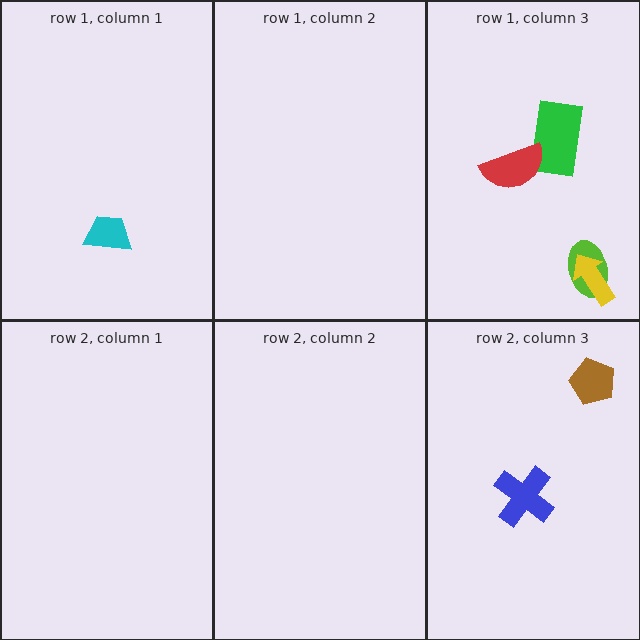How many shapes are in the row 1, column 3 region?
4.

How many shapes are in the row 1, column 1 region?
1.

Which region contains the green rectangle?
The row 1, column 3 region.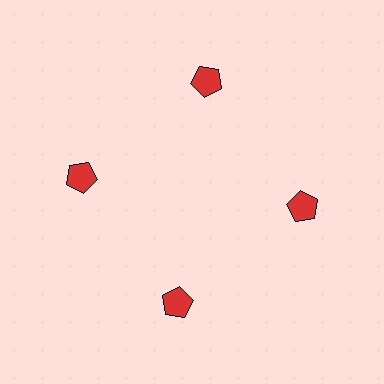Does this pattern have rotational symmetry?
Yes, this pattern has 4-fold rotational symmetry. It looks the same after rotating 90 degrees around the center.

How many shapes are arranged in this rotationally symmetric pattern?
There are 4 shapes, arranged in 4 groups of 1.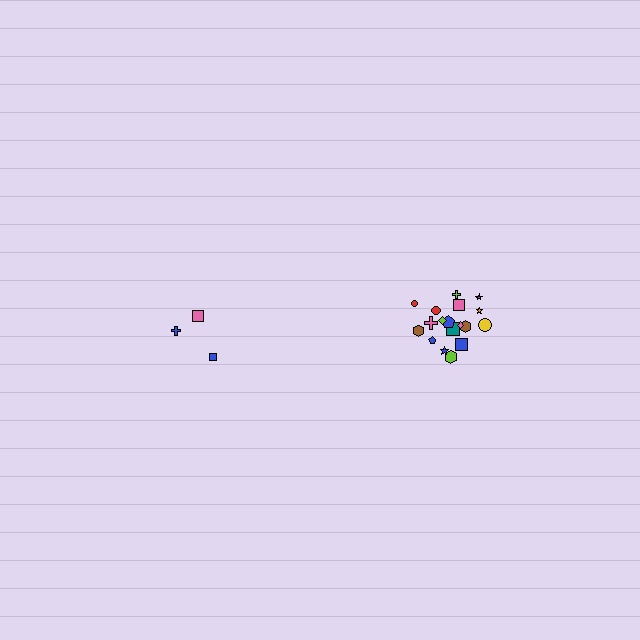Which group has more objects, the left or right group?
The right group.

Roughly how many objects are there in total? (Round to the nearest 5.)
Roughly 20 objects in total.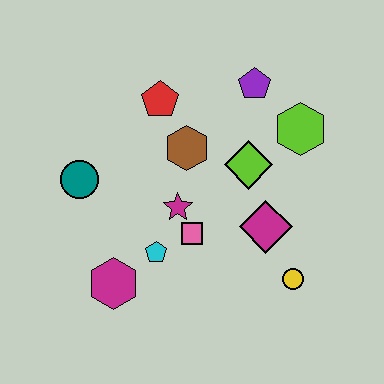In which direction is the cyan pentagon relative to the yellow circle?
The cyan pentagon is to the left of the yellow circle.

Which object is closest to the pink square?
The magenta star is closest to the pink square.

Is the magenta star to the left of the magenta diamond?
Yes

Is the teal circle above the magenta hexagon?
Yes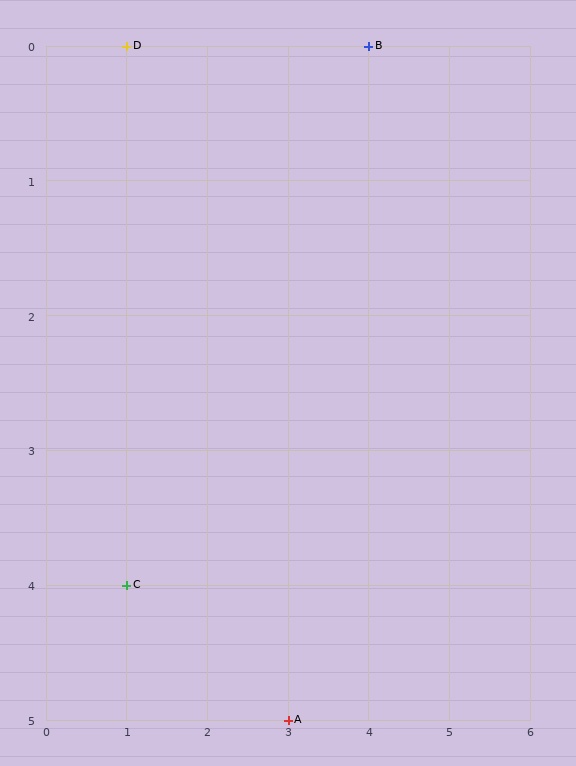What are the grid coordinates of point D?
Point D is at grid coordinates (1, 0).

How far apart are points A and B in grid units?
Points A and B are 1 column and 5 rows apart (about 5.1 grid units diagonally).